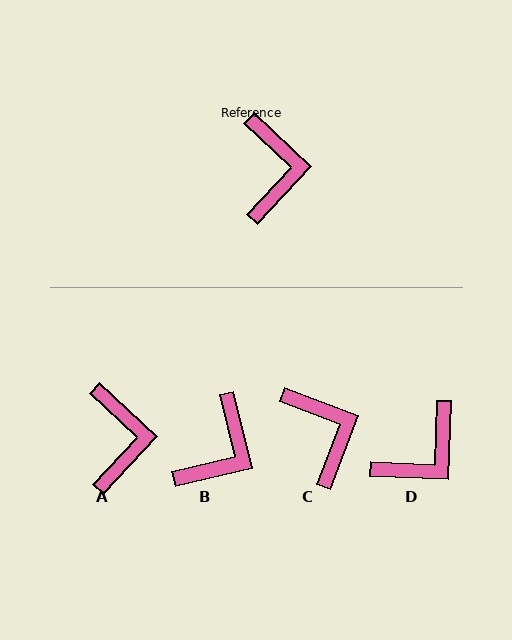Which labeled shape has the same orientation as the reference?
A.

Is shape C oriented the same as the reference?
No, it is off by about 22 degrees.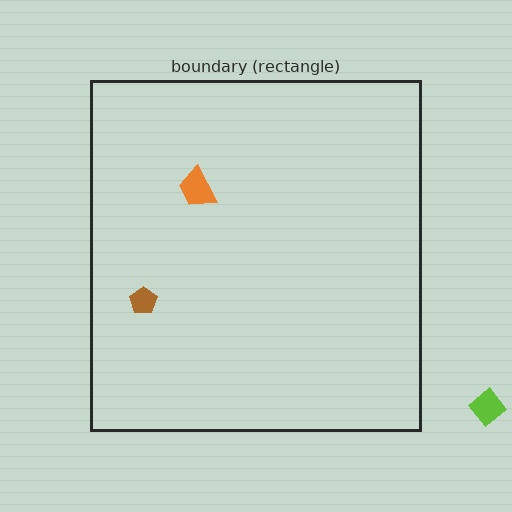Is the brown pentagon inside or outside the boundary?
Inside.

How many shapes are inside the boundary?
2 inside, 1 outside.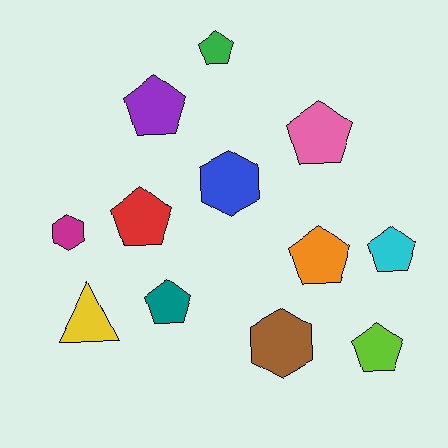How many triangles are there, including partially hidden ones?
There is 1 triangle.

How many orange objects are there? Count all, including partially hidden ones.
There is 1 orange object.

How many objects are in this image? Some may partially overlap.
There are 12 objects.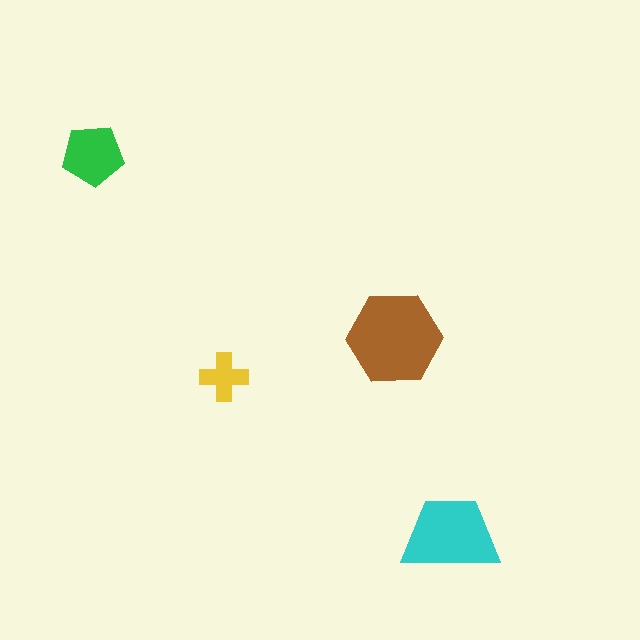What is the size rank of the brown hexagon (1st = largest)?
1st.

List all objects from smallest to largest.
The yellow cross, the green pentagon, the cyan trapezoid, the brown hexagon.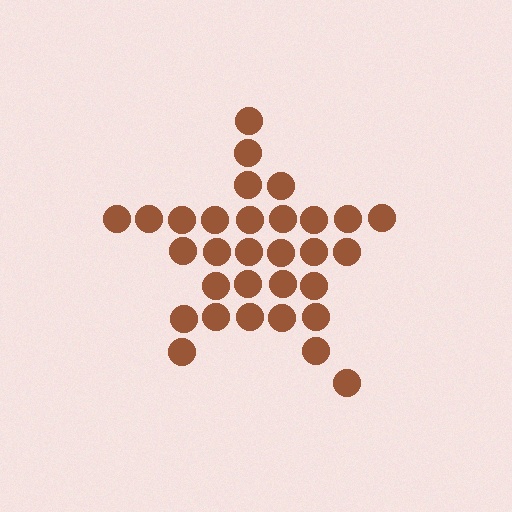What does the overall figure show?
The overall figure shows a star.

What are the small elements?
The small elements are circles.